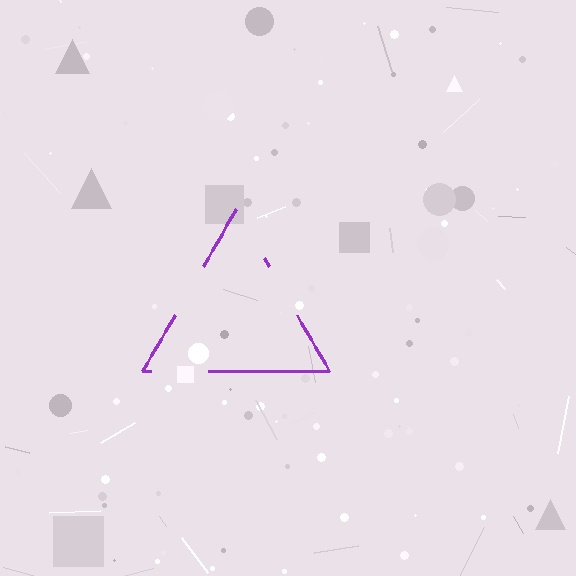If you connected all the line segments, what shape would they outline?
They would outline a triangle.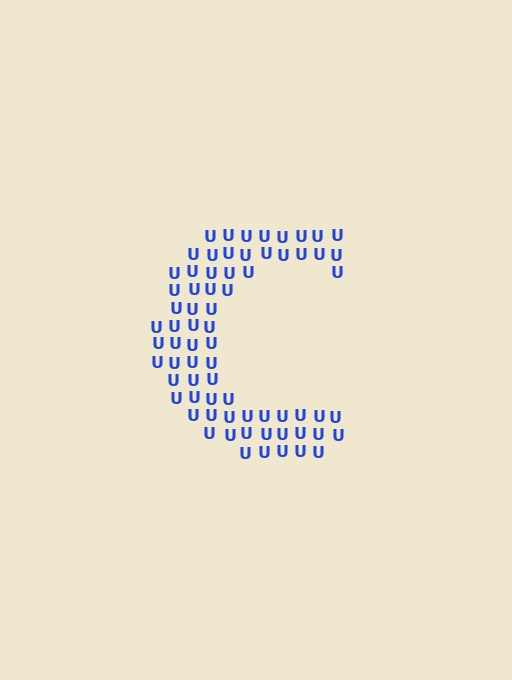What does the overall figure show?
The overall figure shows the letter C.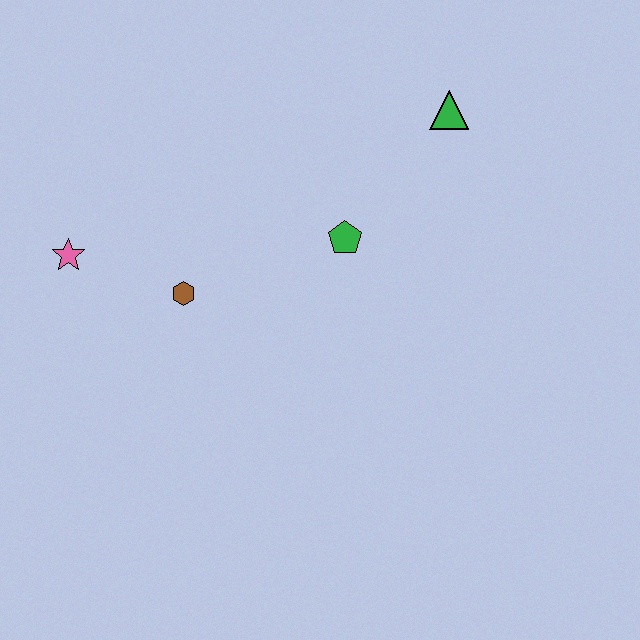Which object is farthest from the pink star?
The green triangle is farthest from the pink star.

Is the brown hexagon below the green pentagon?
Yes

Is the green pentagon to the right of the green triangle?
No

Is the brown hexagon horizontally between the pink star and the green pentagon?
Yes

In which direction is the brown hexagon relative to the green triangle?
The brown hexagon is to the left of the green triangle.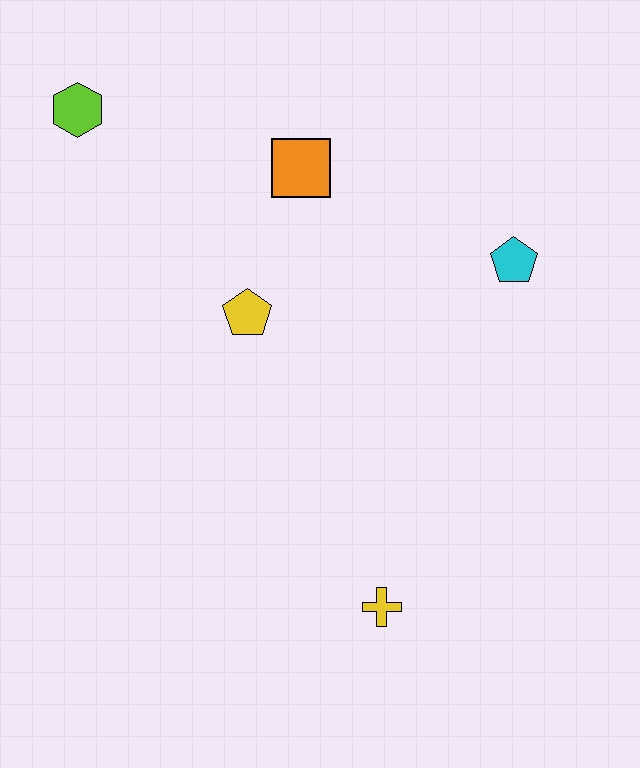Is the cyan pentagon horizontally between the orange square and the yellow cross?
No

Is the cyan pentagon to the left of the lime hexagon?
No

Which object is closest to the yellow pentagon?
The orange square is closest to the yellow pentagon.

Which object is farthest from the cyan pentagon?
The lime hexagon is farthest from the cyan pentagon.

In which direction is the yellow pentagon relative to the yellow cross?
The yellow pentagon is above the yellow cross.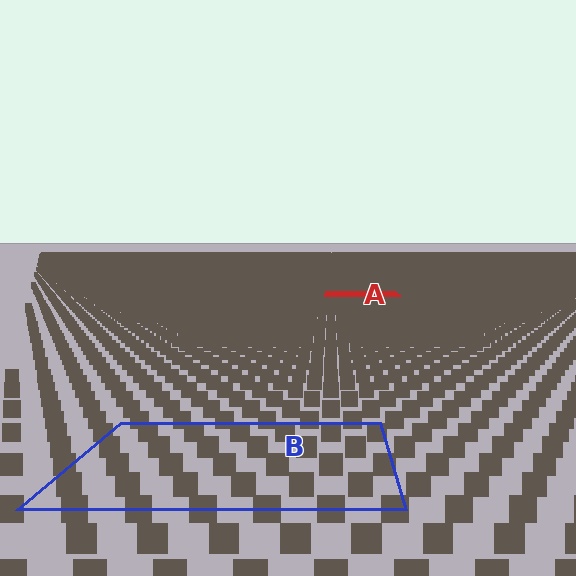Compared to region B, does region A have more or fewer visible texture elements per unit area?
Region A has more texture elements per unit area — they are packed more densely because it is farther away.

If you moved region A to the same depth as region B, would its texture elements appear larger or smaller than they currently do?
They would appear larger. At a closer depth, the same texture elements are projected at a bigger on-screen size.